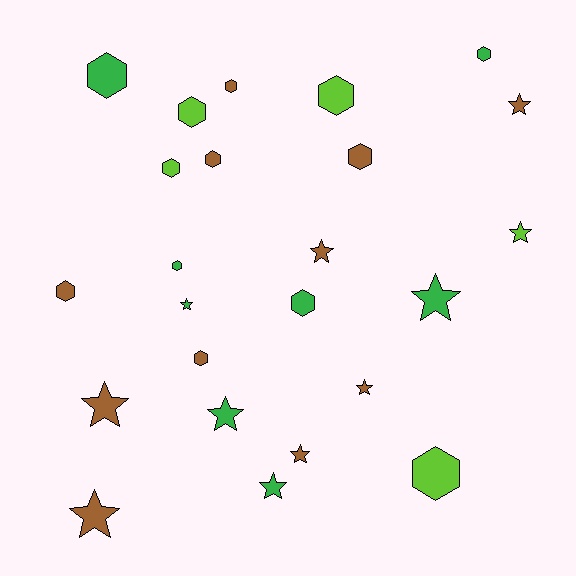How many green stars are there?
There are 4 green stars.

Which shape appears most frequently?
Hexagon, with 13 objects.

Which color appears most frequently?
Brown, with 11 objects.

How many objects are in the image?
There are 24 objects.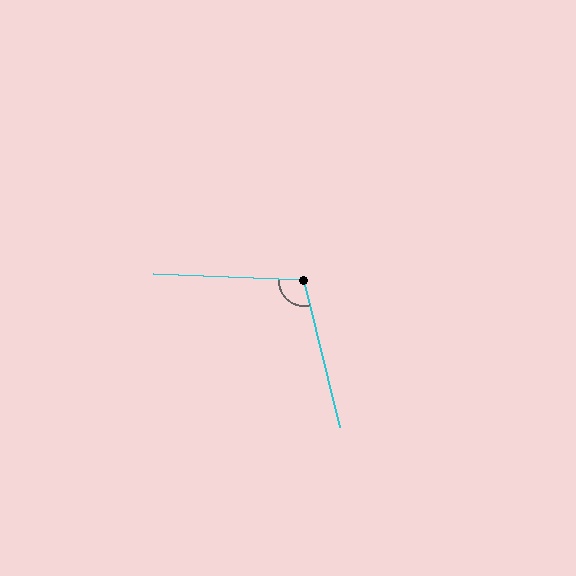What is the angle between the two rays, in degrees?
Approximately 106 degrees.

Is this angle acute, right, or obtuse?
It is obtuse.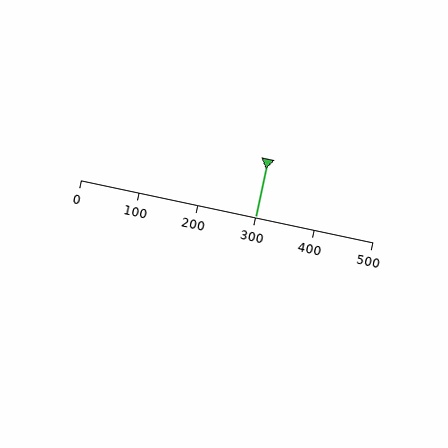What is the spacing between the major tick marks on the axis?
The major ticks are spaced 100 apart.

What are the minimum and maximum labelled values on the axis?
The axis runs from 0 to 500.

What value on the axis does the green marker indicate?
The marker indicates approximately 300.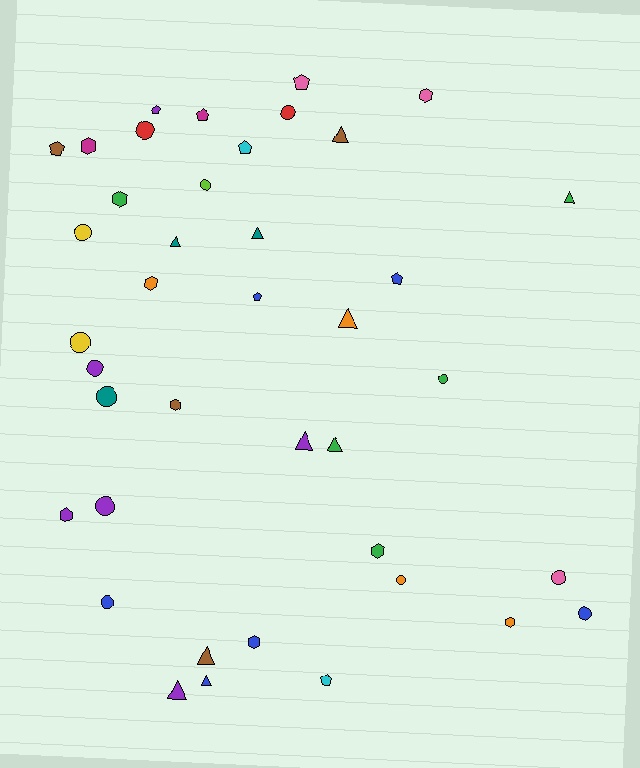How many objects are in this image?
There are 40 objects.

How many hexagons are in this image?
There are 9 hexagons.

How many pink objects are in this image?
There are 3 pink objects.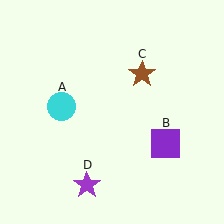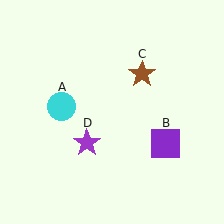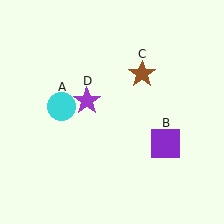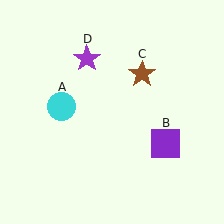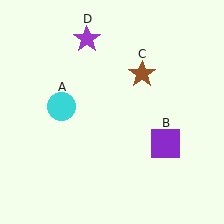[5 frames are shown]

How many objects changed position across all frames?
1 object changed position: purple star (object D).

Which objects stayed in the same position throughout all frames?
Cyan circle (object A) and purple square (object B) and brown star (object C) remained stationary.